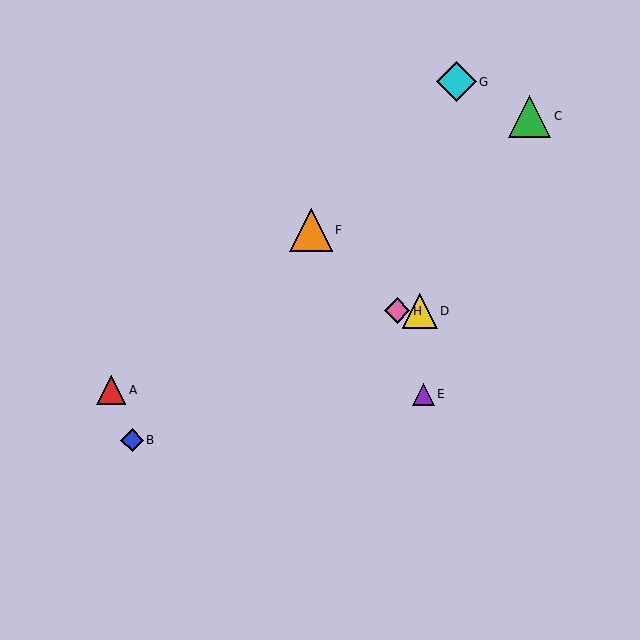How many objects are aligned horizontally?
2 objects (D, H) are aligned horizontally.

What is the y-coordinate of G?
Object G is at y≈82.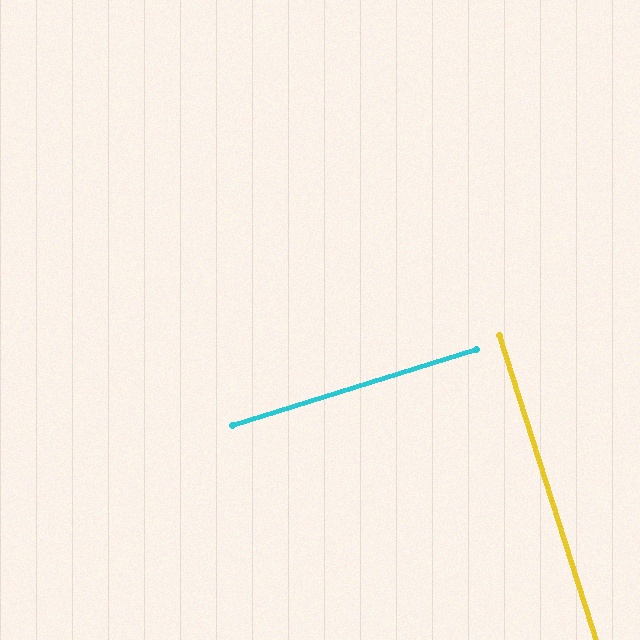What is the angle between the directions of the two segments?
Approximately 90 degrees.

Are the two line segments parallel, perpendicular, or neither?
Perpendicular — they meet at approximately 90°.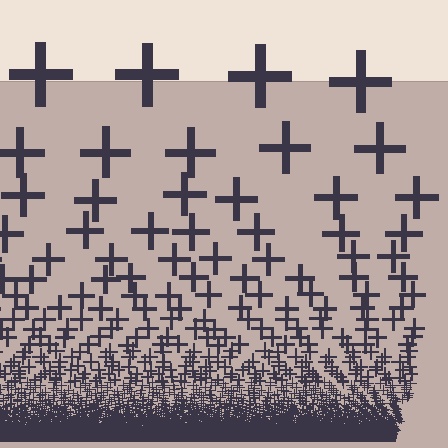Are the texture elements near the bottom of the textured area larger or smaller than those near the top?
Smaller. The gradient is inverted — elements near the bottom are smaller and denser.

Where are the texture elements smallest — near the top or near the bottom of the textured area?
Near the bottom.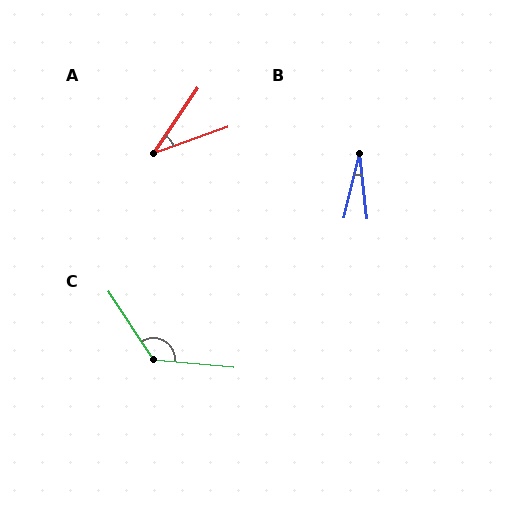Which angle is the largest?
C, at approximately 128 degrees.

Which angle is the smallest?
B, at approximately 21 degrees.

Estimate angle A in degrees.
Approximately 36 degrees.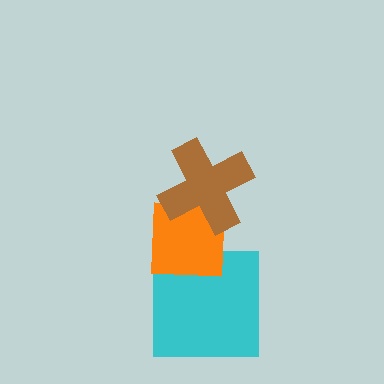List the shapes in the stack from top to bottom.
From top to bottom: the brown cross, the orange square, the cyan square.